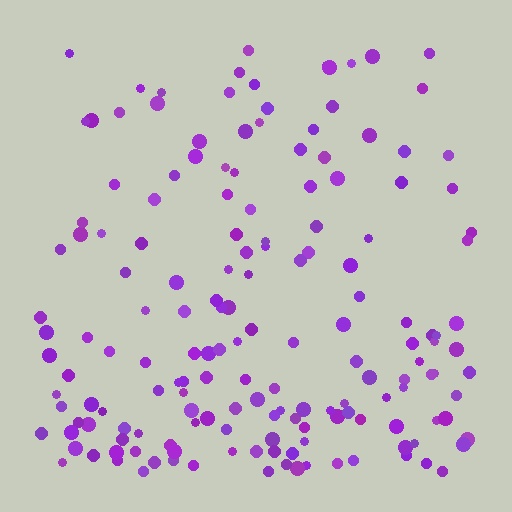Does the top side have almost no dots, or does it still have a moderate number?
Still a moderate number, just noticeably fewer than the bottom.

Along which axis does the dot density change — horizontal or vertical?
Vertical.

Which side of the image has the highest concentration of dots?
The bottom.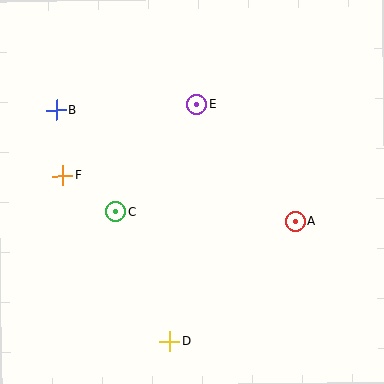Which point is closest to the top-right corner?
Point E is closest to the top-right corner.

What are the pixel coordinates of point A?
Point A is at (295, 221).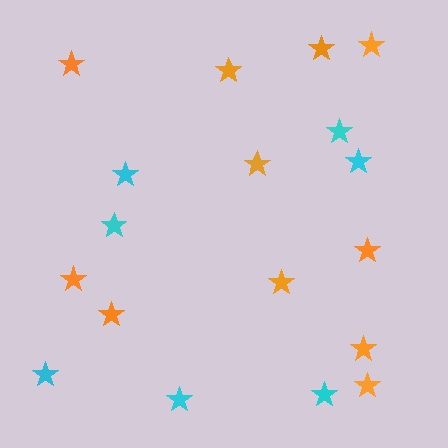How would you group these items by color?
There are 2 groups: one group of orange stars (11) and one group of cyan stars (7).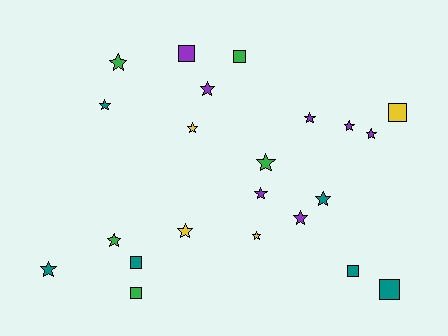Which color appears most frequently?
Purple, with 7 objects.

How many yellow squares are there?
There is 1 yellow square.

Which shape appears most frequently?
Star, with 15 objects.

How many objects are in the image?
There are 22 objects.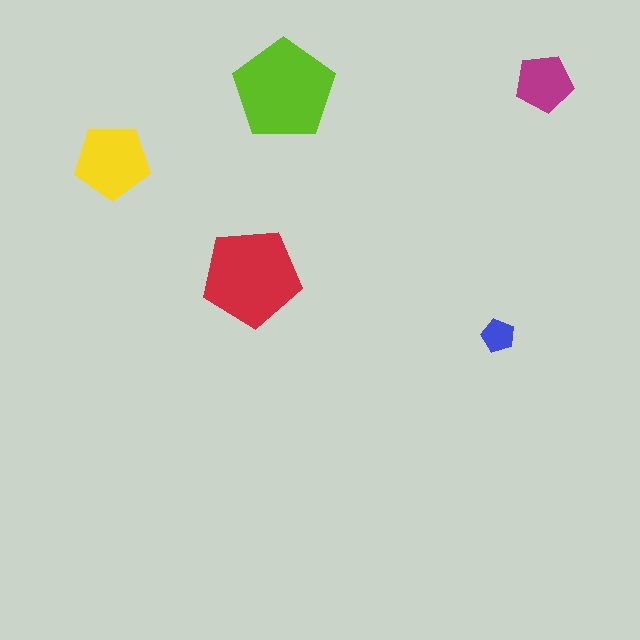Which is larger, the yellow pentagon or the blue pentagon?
The yellow one.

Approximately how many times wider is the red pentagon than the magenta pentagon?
About 1.5 times wider.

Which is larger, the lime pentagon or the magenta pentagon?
The lime one.